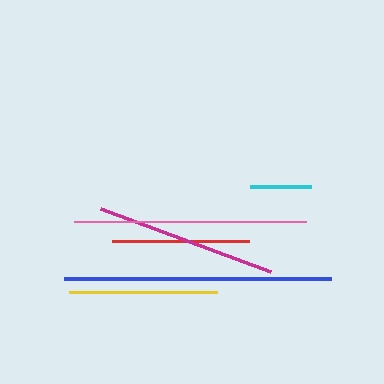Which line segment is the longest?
The blue line is the longest at approximately 267 pixels.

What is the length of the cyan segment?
The cyan segment is approximately 61 pixels long.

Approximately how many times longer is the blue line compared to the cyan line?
The blue line is approximately 4.4 times the length of the cyan line.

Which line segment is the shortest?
The cyan line is the shortest at approximately 61 pixels.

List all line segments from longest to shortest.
From longest to shortest: blue, pink, magenta, yellow, red, cyan.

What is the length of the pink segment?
The pink segment is approximately 232 pixels long.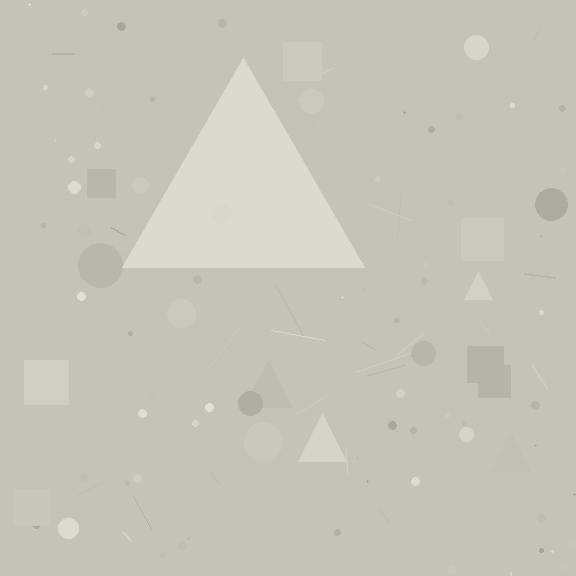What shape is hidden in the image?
A triangle is hidden in the image.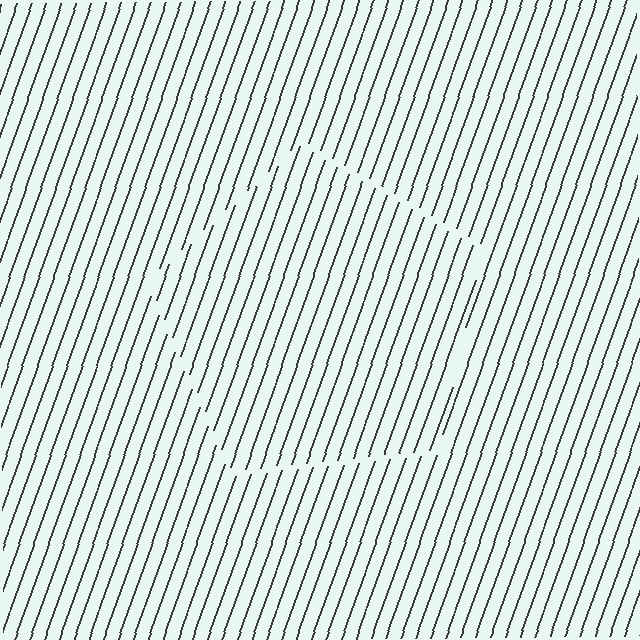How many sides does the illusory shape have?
5 sides — the line-ends trace a pentagon.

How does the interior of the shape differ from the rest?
The interior of the shape contains the same grating, shifted by half a period — the contour is defined by the phase discontinuity where line-ends from the inner and outer gratings abut.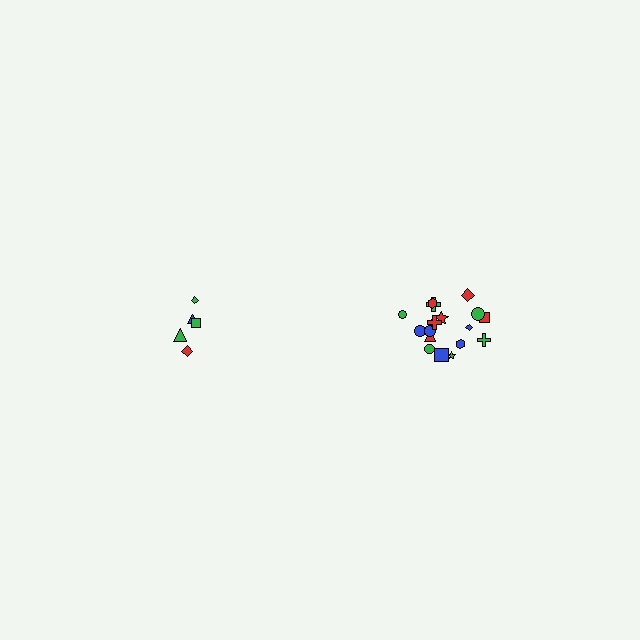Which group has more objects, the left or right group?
The right group.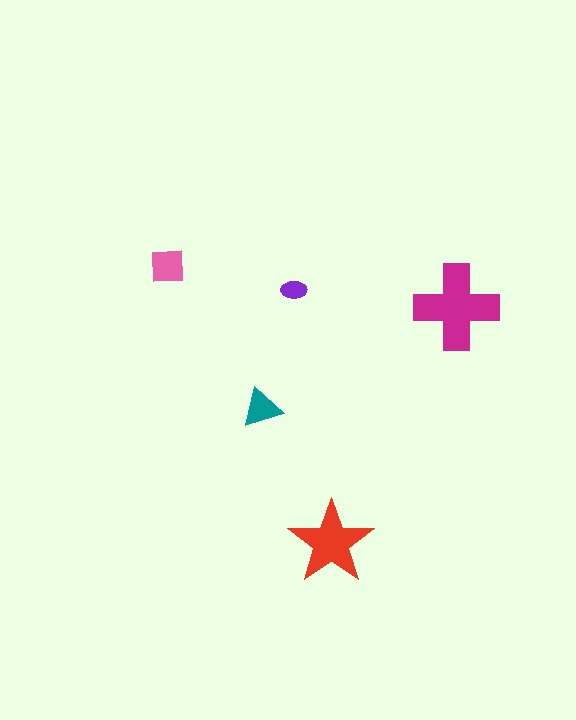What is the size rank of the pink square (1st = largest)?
3rd.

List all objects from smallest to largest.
The purple ellipse, the teal triangle, the pink square, the red star, the magenta cross.